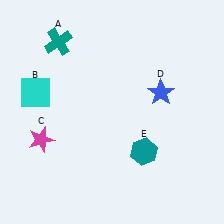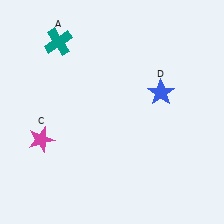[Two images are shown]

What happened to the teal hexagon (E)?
The teal hexagon (E) was removed in Image 2. It was in the bottom-right area of Image 1.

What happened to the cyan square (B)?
The cyan square (B) was removed in Image 2. It was in the top-left area of Image 1.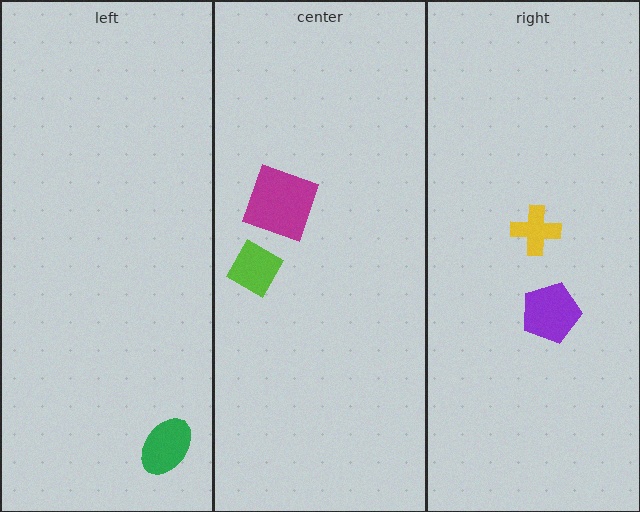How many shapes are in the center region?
2.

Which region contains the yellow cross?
The right region.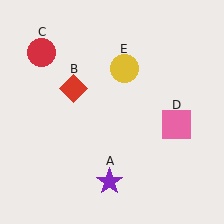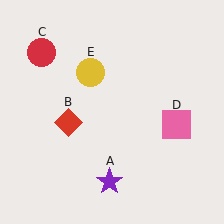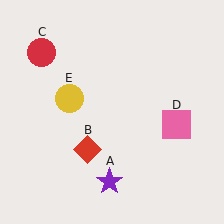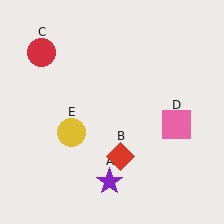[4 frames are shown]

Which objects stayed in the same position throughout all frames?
Purple star (object A) and red circle (object C) and pink square (object D) remained stationary.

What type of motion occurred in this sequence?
The red diamond (object B), yellow circle (object E) rotated counterclockwise around the center of the scene.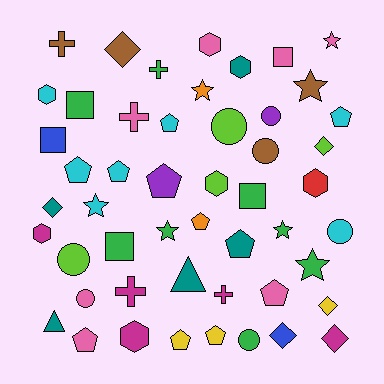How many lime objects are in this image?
There are 4 lime objects.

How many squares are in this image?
There are 5 squares.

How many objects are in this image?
There are 50 objects.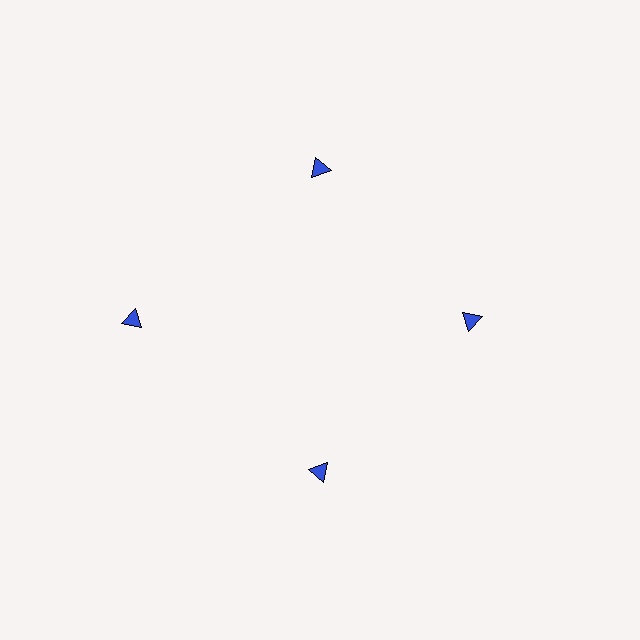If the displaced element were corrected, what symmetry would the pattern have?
It would have 4-fold rotational symmetry — the pattern would map onto itself every 90 degrees.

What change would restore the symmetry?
The symmetry would be restored by moving it inward, back onto the ring so that all 4 triangles sit at equal angles and equal distance from the center.